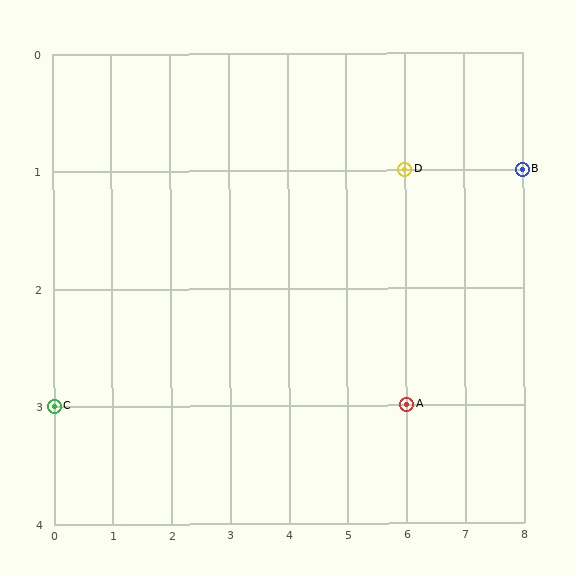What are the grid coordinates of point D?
Point D is at grid coordinates (6, 1).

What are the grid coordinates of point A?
Point A is at grid coordinates (6, 3).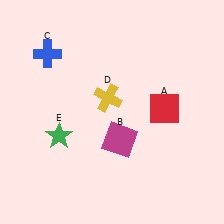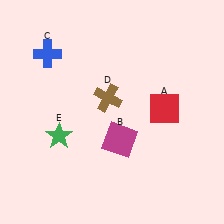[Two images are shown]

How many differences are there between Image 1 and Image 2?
There is 1 difference between the two images.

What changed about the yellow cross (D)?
In Image 1, D is yellow. In Image 2, it changed to brown.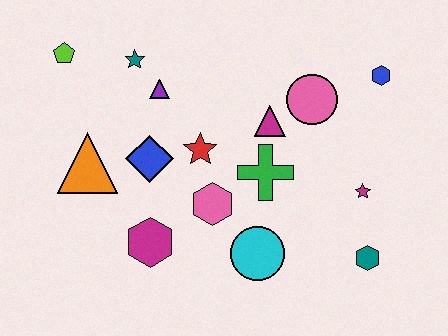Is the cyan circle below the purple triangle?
Yes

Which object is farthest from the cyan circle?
The lime pentagon is farthest from the cyan circle.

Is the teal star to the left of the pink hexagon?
Yes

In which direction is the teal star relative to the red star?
The teal star is above the red star.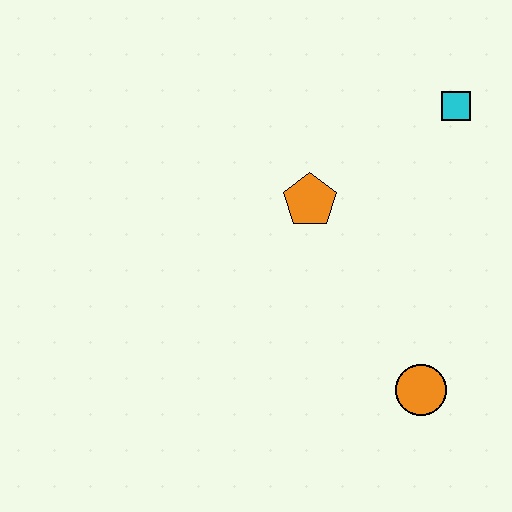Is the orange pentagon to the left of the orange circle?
Yes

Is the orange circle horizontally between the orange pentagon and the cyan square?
Yes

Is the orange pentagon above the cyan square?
No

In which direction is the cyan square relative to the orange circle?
The cyan square is above the orange circle.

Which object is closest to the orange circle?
The orange pentagon is closest to the orange circle.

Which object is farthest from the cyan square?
The orange circle is farthest from the cyan square.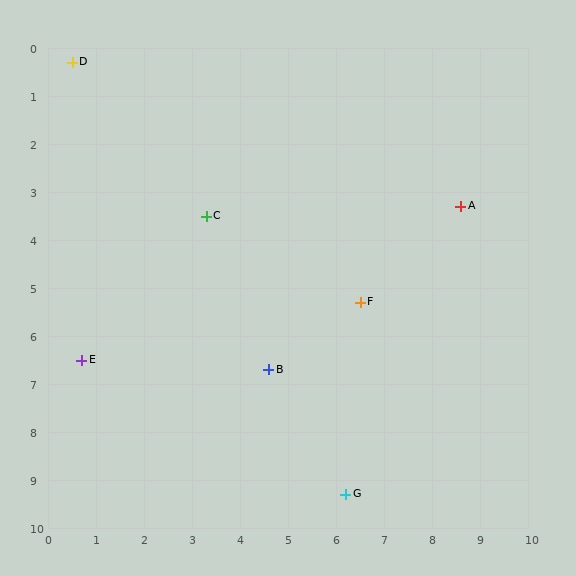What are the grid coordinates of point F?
Point F is at approximately (6.5, 5.3).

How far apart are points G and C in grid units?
Points G and C are about 6.5 grid units apart.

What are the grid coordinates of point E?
Point E is at approximately (0.7, 6.5).